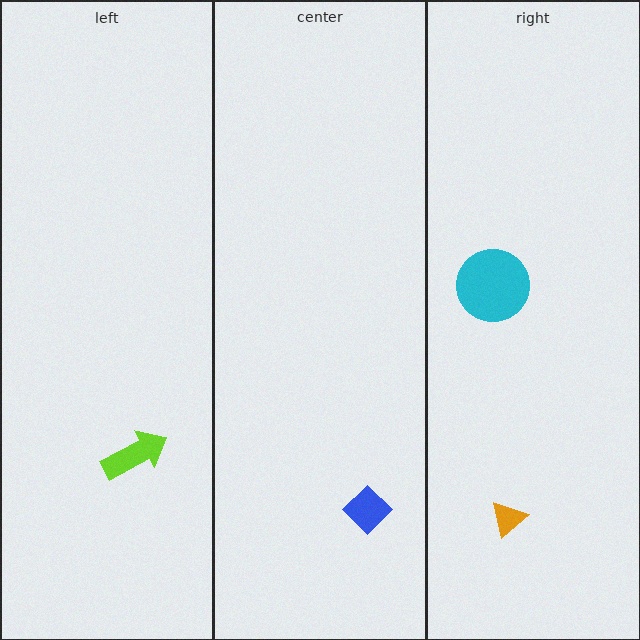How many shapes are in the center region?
1.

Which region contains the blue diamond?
The center region.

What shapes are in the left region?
The lime arrow.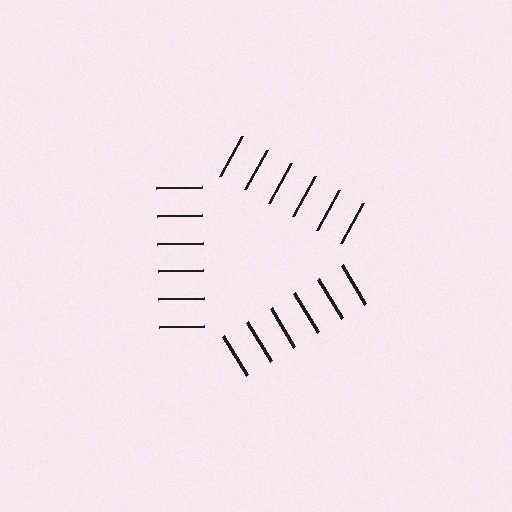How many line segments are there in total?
18 — 6 along each of the 3 edges.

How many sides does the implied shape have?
3 sides — the line-ends trace a triangle.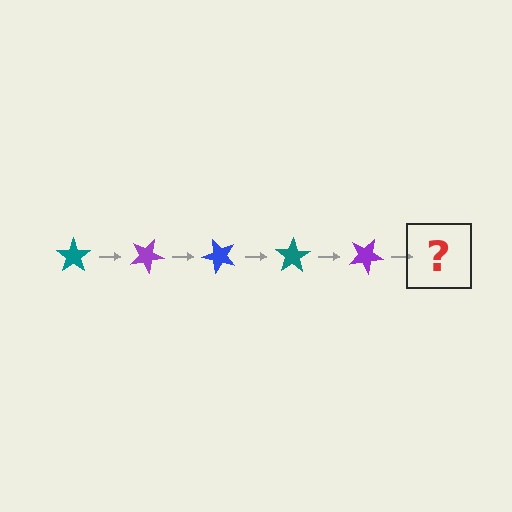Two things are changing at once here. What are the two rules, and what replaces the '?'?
The two rules are that it rotates 25 degrees each step and the color cycles through teal, purple, and blue. The '?' should be a blue star, rotated 125 degrees from the start.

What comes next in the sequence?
The next element should be a blue star, rotated 125 degrees from the start.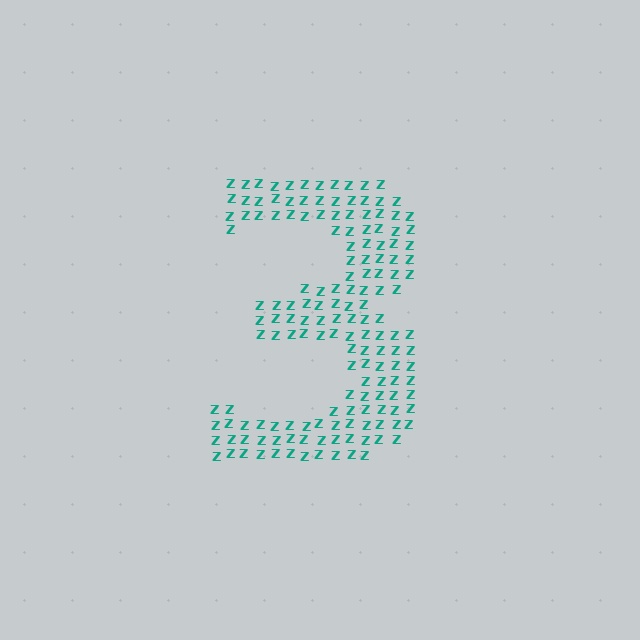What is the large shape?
The large shape is the digit 3.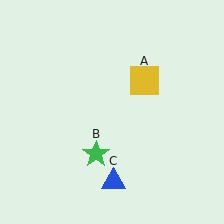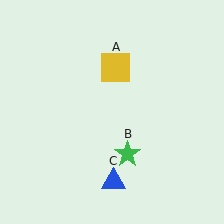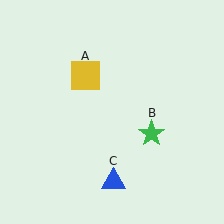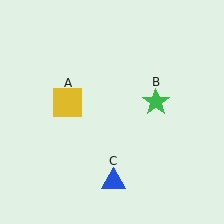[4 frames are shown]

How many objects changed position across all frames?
2 objects changed position: yellow square (object A), green star (object B).